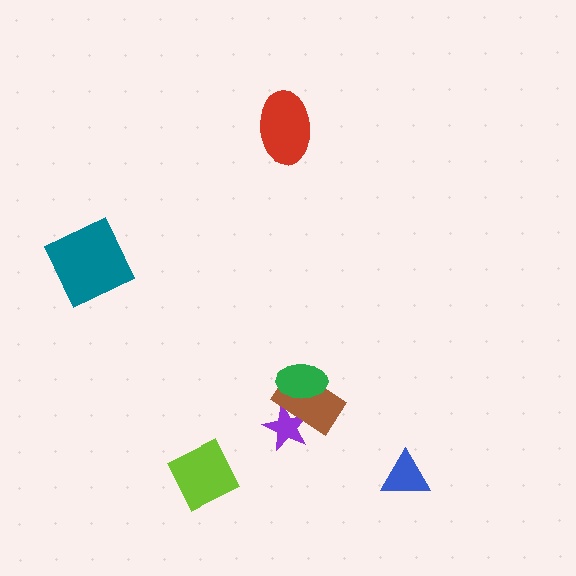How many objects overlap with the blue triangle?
0 objects overlap with the blue triangle.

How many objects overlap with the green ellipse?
1 object overlaps with the green ellipse.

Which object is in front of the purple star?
The brown rectangle is in front of the purple star.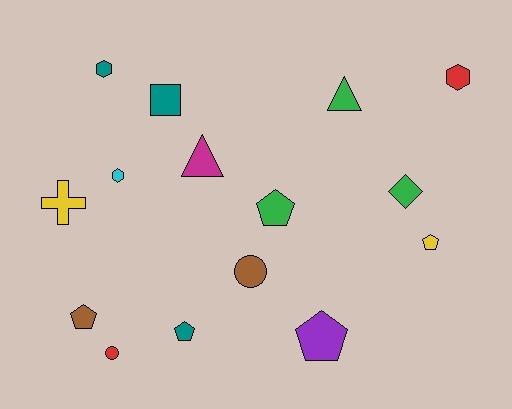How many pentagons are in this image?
There are 5 pentagons.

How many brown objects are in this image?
There are 2 brown objects.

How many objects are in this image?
There are 15 objects.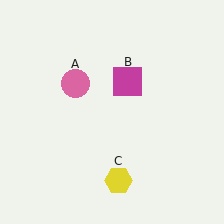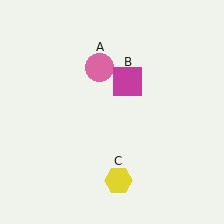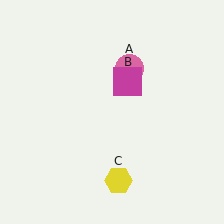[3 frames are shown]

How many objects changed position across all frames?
1 object changed position: pink circle (object A).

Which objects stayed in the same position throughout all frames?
Magenta square (object B) and yellow hexagon (object C) remained stationary.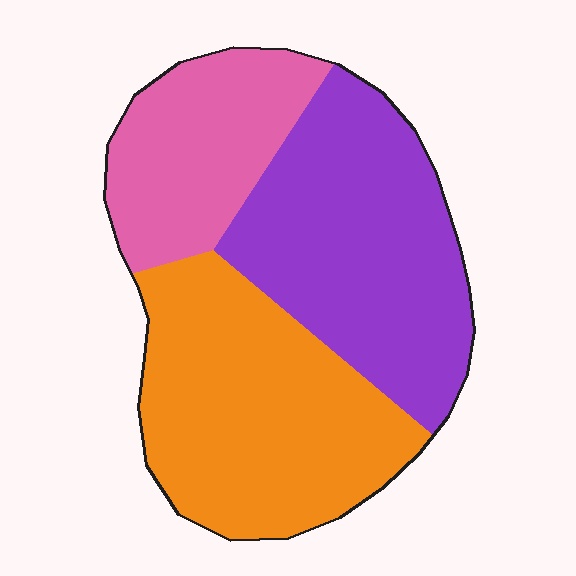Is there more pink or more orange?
Orange.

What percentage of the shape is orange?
Orange takes up about two fifths (2/5) of the shape.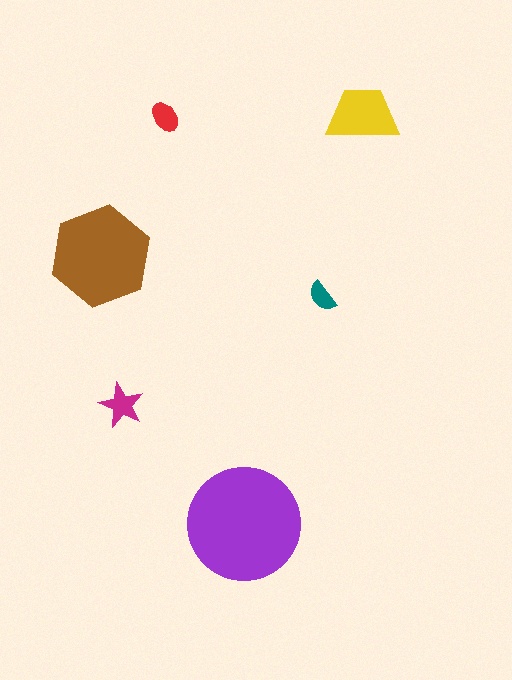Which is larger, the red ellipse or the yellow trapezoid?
The yellow trapezoid.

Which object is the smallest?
The teal semicircle.